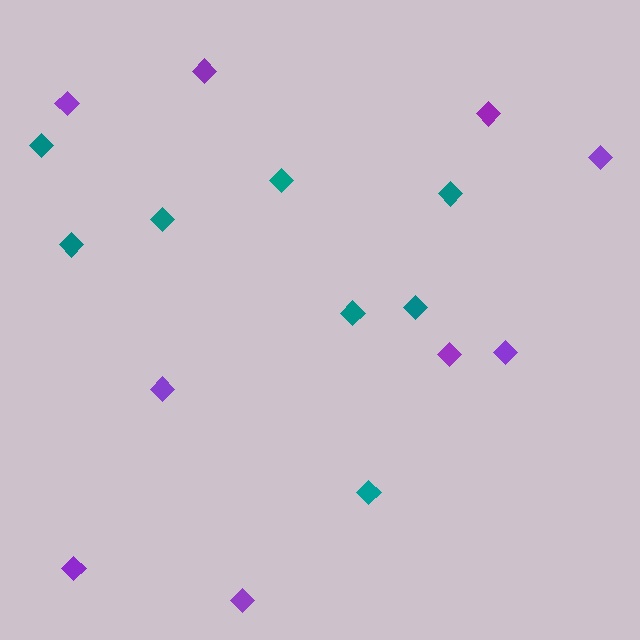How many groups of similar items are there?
There are 2 groups: one group of teal diamonds (8) and one group of purple diamonds (9).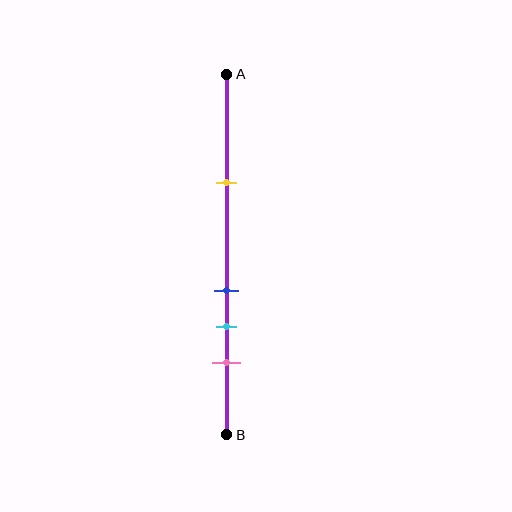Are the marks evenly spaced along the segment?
No, the marks are not evenly spaced.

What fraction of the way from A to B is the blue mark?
The blue mark is approximately 60% (0.6) of the way from A to B.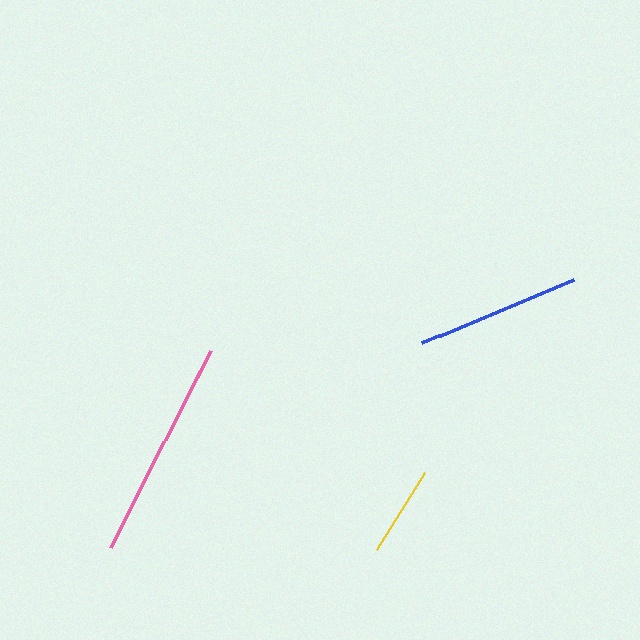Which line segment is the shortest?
The yellow line is the shortest at approximately 90 pixels.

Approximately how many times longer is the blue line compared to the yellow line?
The blue line is approximately 1.8 times the length of the yellow line.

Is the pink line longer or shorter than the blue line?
The pink line is longer than the blue line.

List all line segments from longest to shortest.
From longest to shortest: pink, blue, yellow.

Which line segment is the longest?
The pink line is the longest at approximately 221 pixels.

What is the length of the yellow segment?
The yellow segment is approximately 90 pixels long.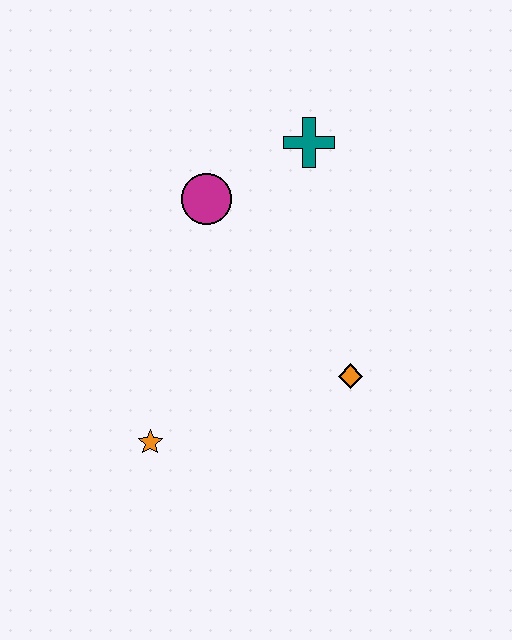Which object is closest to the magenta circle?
The teal cross is closest to the magenta circle.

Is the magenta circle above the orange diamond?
Yes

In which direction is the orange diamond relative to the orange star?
The orange diamond is to the right of the orange star.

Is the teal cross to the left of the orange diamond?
Yes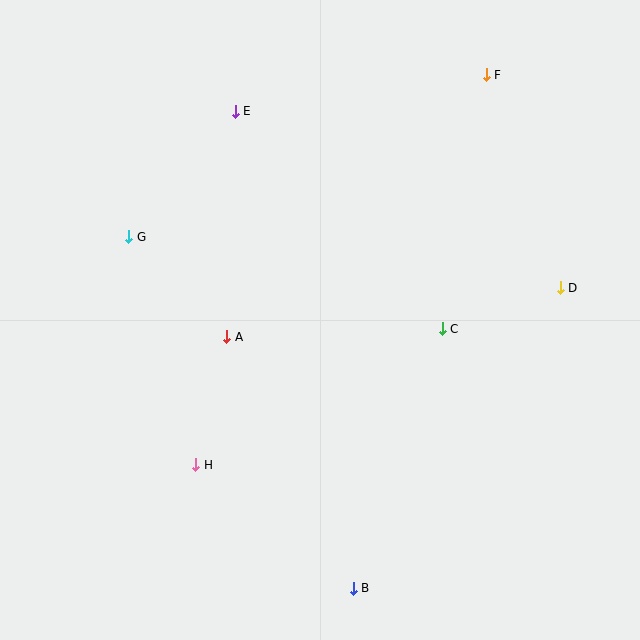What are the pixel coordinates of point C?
Point C is at (442, 329).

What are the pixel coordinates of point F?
Point F is at (486, 75).